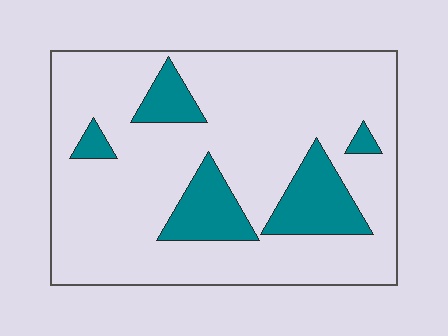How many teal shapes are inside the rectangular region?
5.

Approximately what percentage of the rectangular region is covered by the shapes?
Approximately 20%.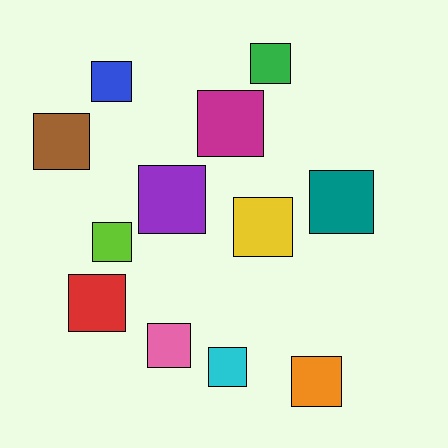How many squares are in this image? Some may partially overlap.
There are 12 squares.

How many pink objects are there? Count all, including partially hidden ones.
There is 1 pink object.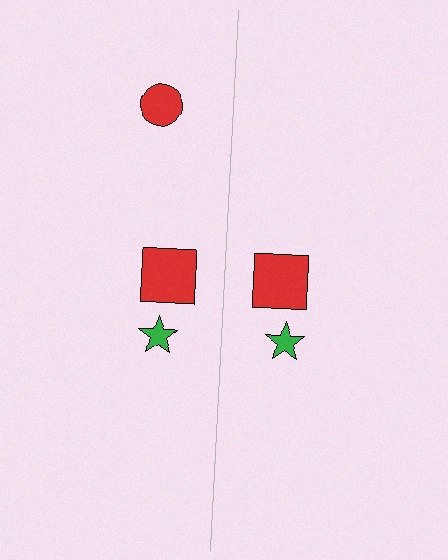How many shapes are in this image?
There are 5 shapes in this image.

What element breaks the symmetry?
A red circle is missing from the right side.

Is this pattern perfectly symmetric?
No, the pattern is not perfectly symmetric. A red circle is missing from the right side.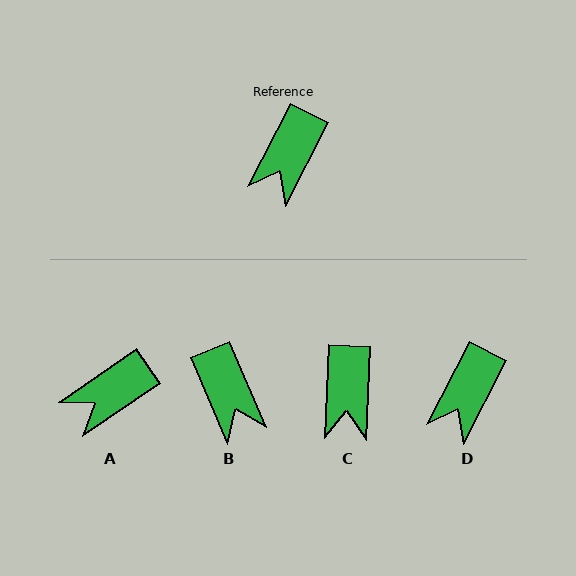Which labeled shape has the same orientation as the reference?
D.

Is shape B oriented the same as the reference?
No, it is off by about 50 degrees.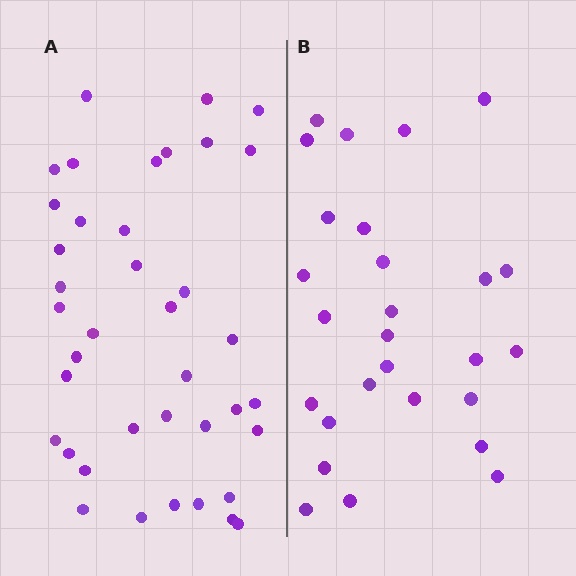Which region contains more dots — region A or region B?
Region A (the left region) has more dots.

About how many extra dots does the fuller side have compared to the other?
Region A has roughly 12 or so more dots than region B.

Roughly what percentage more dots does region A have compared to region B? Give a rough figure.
About 45% more.